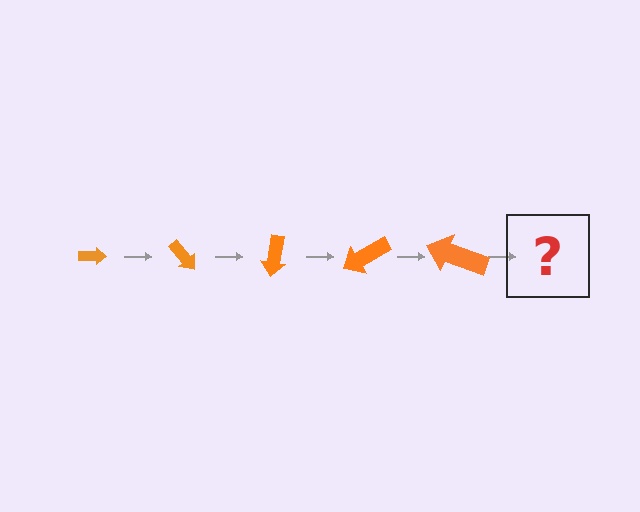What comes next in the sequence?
The next element should be an arrow, larger than the previous one and rotated 250 degrees from the start.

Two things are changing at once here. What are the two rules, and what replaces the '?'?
The two rules are that the arrow grows larger each step and it rotates 50 degrees each step. The '?' should be an arrow, larger than the previous one and rotated 250 degrees from the start.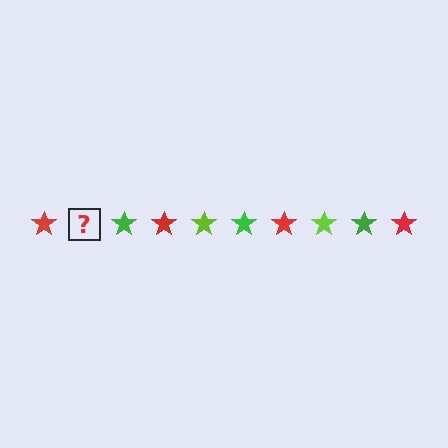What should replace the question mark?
The question mark should be replaced with a lime star.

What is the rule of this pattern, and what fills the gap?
The rule is that the pattern cycles through red, lime, green stars. The gap should be filled with a lime star.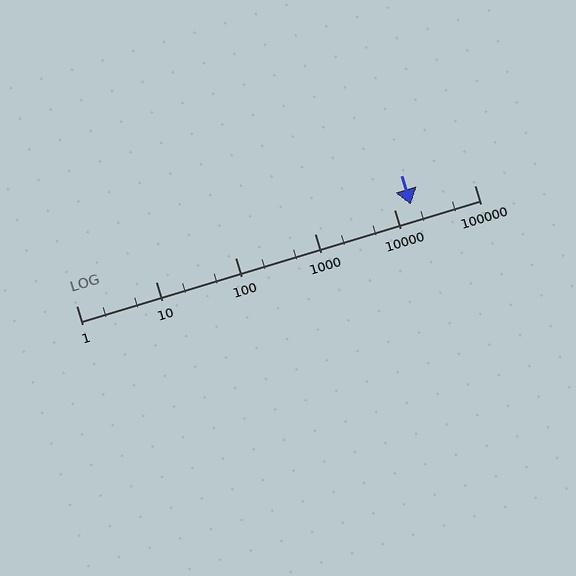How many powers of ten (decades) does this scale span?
The scale spans 5 decades, from 1 to 100000.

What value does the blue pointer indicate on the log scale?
The pointer indicates approximately 16000.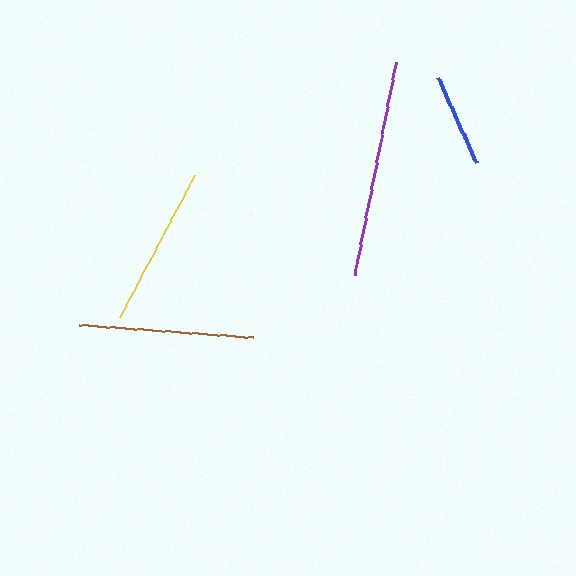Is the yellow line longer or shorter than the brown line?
The brown line is longer than the yellow line.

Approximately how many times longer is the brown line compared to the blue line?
The brown line is approximately 1.9 times the length of the blue line.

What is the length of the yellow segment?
The yellow segment is approximately 160 pixels long.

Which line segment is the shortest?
The blue line is the shortest at approximately 93 pixels.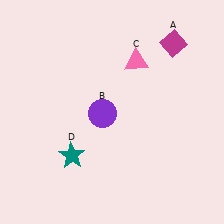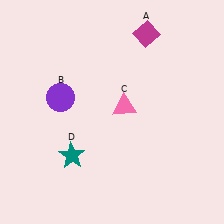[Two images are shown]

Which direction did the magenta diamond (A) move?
The magenta diamond (A) moved left.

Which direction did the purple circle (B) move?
The purple circle (B) moved left.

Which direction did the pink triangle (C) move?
The pink triangle (C) moved down.